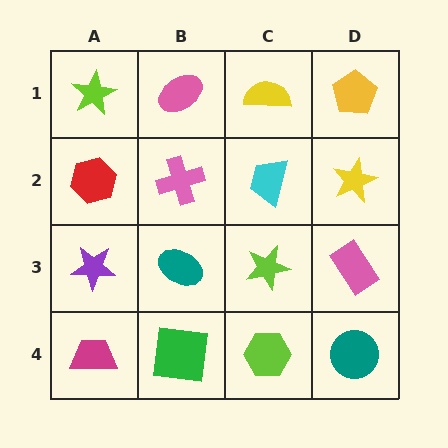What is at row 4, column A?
A magenta trapezoid.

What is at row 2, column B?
A pink cross.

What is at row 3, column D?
A pink rectangle.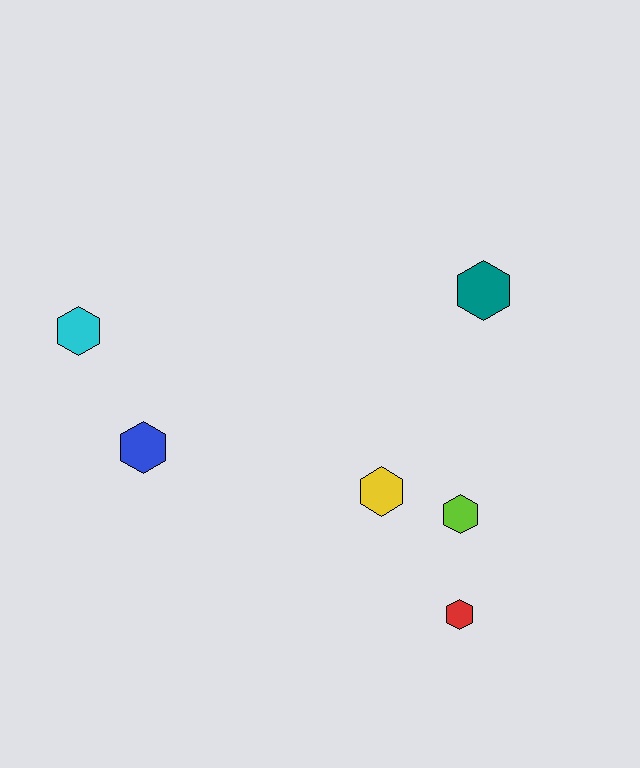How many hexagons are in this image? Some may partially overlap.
There are 6 hexagons.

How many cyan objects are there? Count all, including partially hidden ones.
There is 1 cyan object.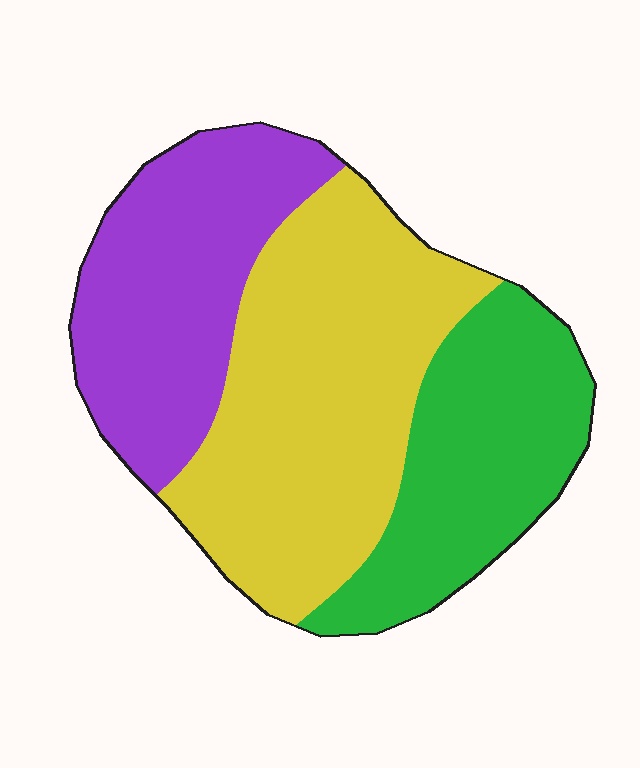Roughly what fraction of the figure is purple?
Purple takes up between a sixth and a third of the figure.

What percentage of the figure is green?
Green covers 27% of the figure.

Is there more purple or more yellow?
Yellow.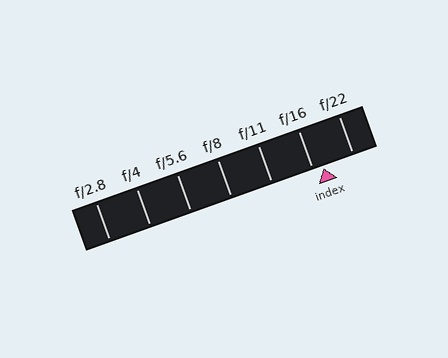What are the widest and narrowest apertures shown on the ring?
The widest aperture shown is f/2.8 and the narrowest is f/22.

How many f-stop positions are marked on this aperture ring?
There are 7 f-stop positions marked.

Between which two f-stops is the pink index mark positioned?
The index mark is between f/16 and f/22.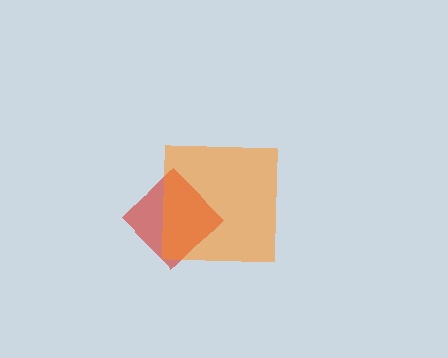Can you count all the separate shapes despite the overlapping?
Yes, there are 2 separate shapes.